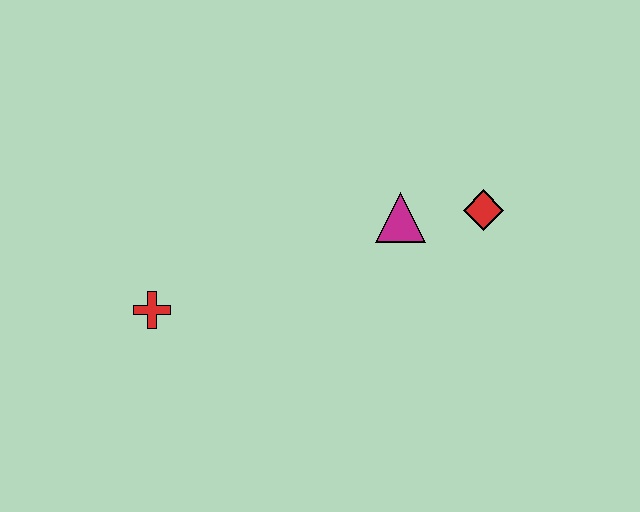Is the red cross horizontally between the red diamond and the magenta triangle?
No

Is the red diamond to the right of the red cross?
Yes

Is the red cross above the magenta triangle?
No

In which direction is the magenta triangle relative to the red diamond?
The magenta triangle is to the left of the red diamond.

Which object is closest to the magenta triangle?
The red diamond is closest to the magenta triangle.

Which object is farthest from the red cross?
The red diamond is farthest from the red cross.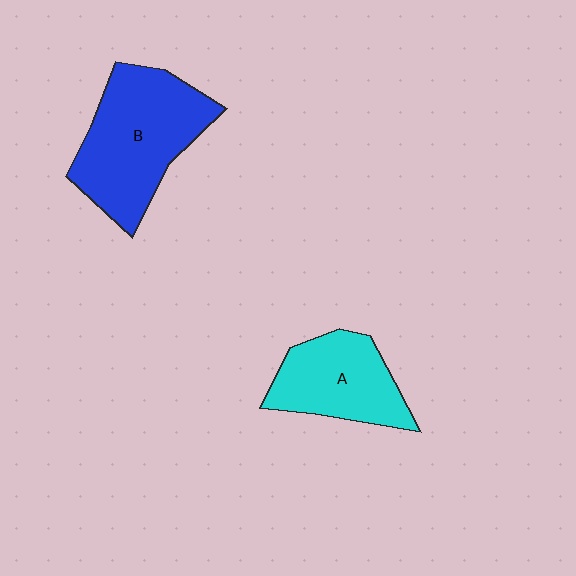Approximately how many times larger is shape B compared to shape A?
Approximately 1.5 times.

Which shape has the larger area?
Shape B (blue).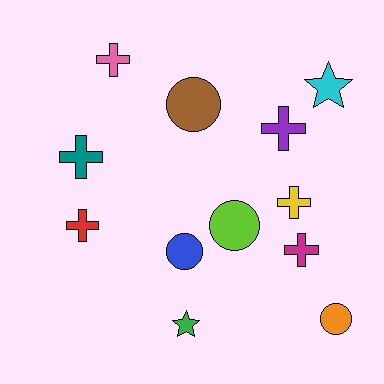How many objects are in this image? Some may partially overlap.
There are 12 objects.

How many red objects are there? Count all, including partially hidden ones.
There is 1 red object.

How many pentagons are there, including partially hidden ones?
There are no pentagons.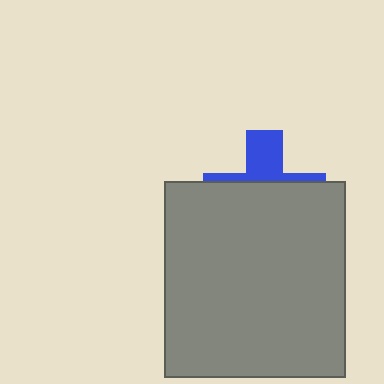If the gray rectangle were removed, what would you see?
You would see the complete blue cross.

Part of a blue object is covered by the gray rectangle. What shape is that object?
It is a cross.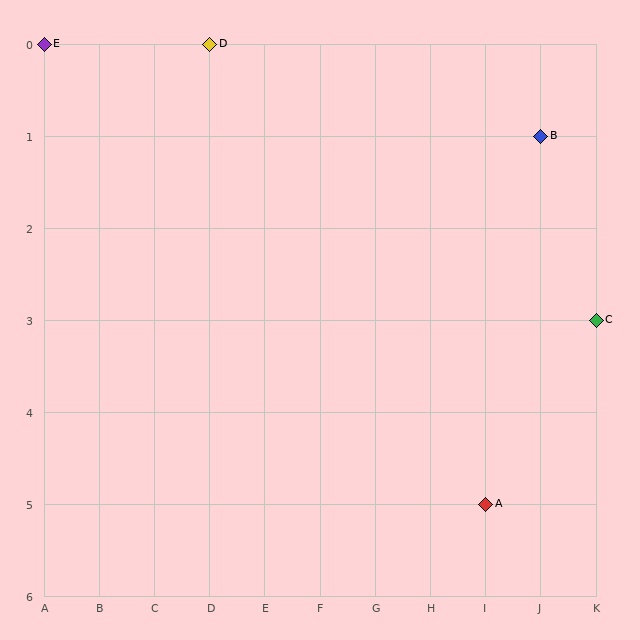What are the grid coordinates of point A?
Point A is at grid coordinates (I, 5).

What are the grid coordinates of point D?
Point D is at grid coordinates (D, 0).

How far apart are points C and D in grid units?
Points C and D are 7 columns and 3 rows apart (about 7.6 grid units diagonally).